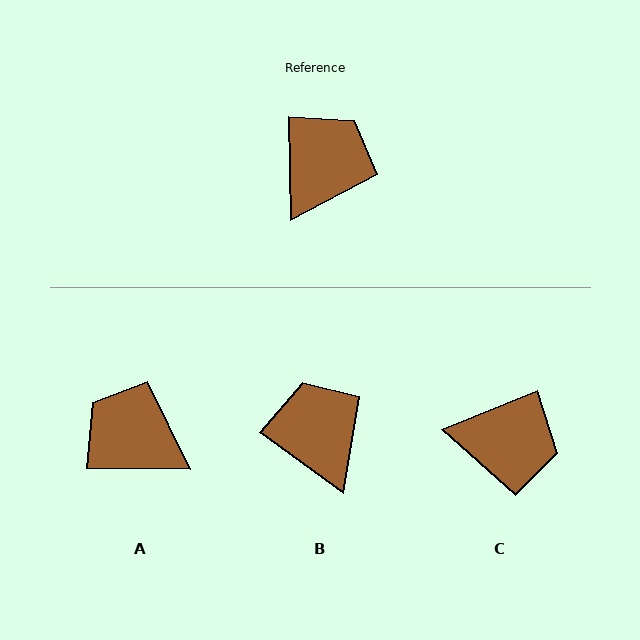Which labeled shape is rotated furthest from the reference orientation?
A, about 88 degrees away.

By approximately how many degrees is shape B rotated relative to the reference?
Approximately 52 degrees counter-clockwise.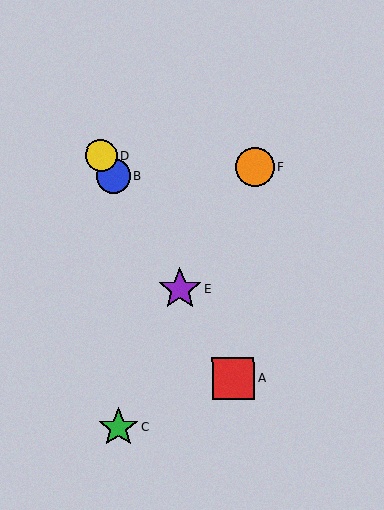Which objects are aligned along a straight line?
Objects A, B, D, E are aligned along a straight line.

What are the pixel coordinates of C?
Object C is at (118, 428).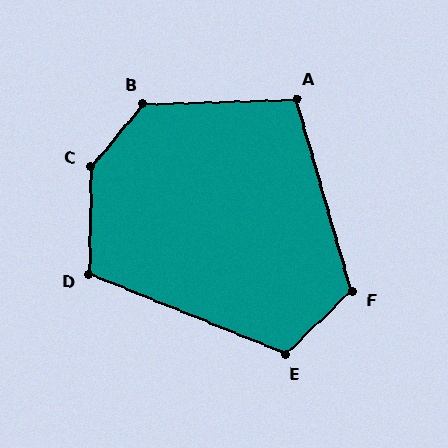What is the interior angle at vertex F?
Approximately 118 degrees (obtuse).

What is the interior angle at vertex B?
Approximately 131 degrees (obtuse).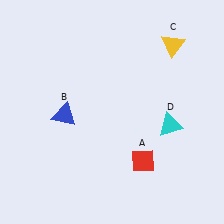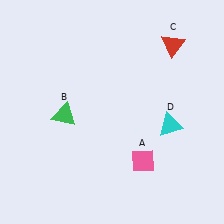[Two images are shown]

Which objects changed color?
A changed from red to pink. B changed from blue to green. C changed from yellow to red.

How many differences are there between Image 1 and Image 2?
There are 3 differences between the two images.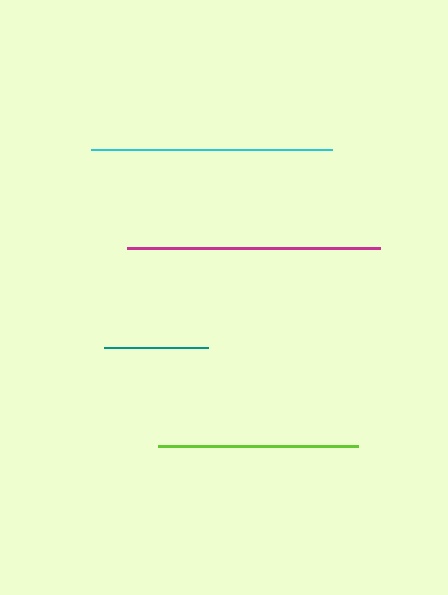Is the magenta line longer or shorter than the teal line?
The magenta line is longer than the teal line.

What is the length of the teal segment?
The teal segment is approximately 104 pixels long.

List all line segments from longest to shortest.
From longest to shortest: magenta, cyan, lime, teal.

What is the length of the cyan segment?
The cyan segment is approximately 242 pixels long.